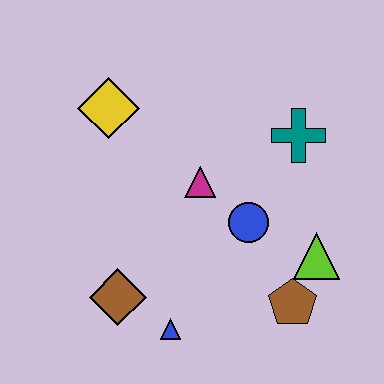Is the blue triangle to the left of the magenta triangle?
Yes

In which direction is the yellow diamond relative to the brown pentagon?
The yellow diamond is above the brown pentagon.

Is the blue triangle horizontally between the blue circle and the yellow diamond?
Yes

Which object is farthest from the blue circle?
The yellow diamond is farthest from the blue circle.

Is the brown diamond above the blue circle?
No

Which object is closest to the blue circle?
The magenta triangle is closest to the blue circle.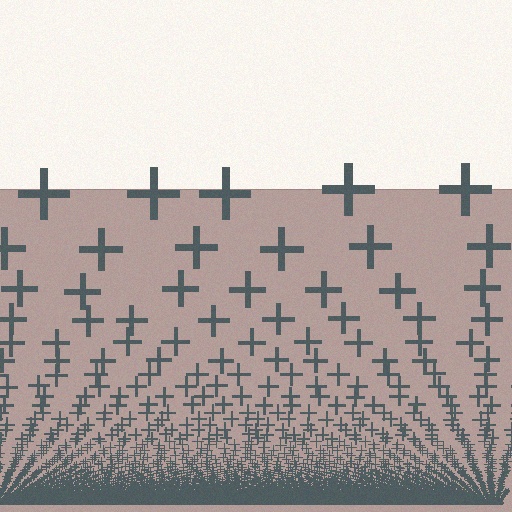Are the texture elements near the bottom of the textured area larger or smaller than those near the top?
Smaller. The gradient is inverted — elements near the bottom are smaller and denser.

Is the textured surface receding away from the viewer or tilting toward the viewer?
The surface appears to tilt toward the viewer. Texture elements get larger and sparser toward the top.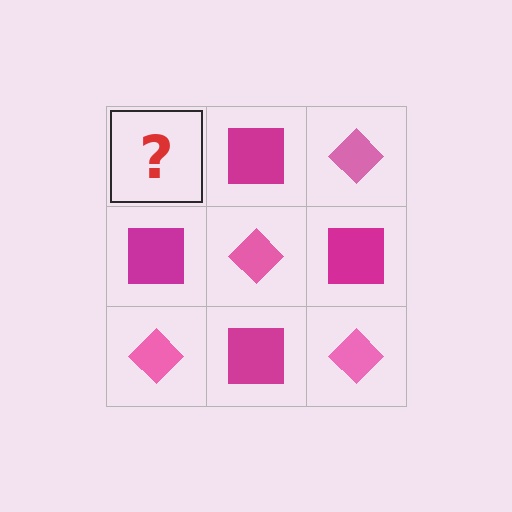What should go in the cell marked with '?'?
The missing cell should contain a pink diamond.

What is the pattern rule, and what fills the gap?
The rule is that it alternates pink diamond and magenta square in a checkerboard pattern. The gap should be filled with a pink diamond.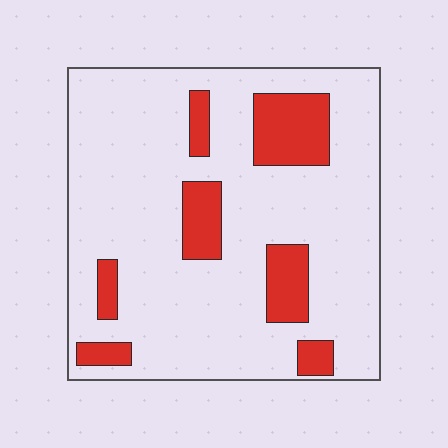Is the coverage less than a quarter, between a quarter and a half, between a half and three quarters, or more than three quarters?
Less than a quarter.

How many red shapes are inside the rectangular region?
7.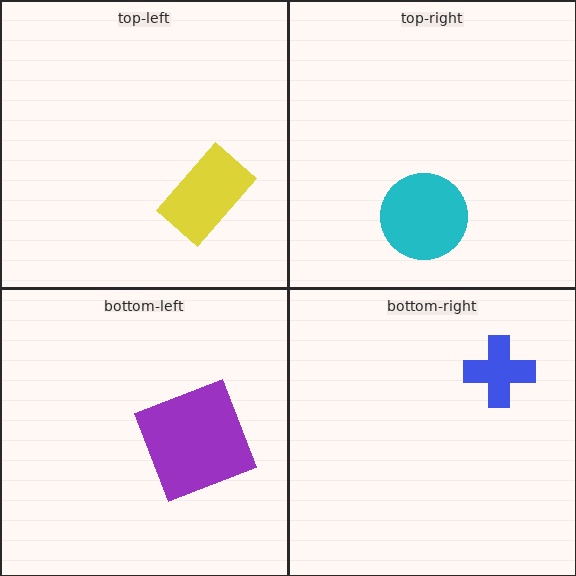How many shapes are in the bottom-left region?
1.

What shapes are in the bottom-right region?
The blue cross.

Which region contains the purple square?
The bottom-left region.